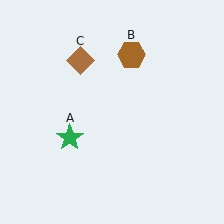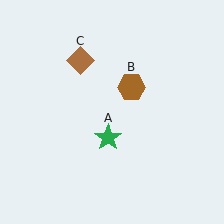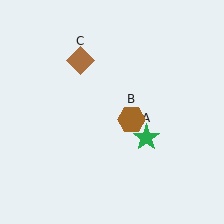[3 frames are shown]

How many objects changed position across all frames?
2 objects changed position: green star (object A), brown hexagon (object B).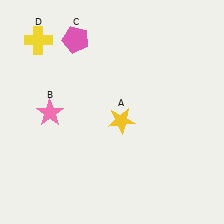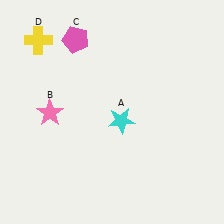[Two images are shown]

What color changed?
The star (A) changed from yellow in Image 1 to cyan in Image 2.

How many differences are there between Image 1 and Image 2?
There is 1 difference between the two images.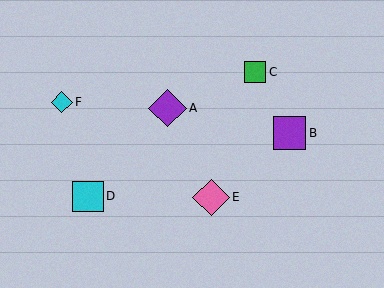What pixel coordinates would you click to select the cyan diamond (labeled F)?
Click at (62, 102) to select the cyan diamond F.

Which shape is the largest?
The purple diamond (labeled A) is the largest.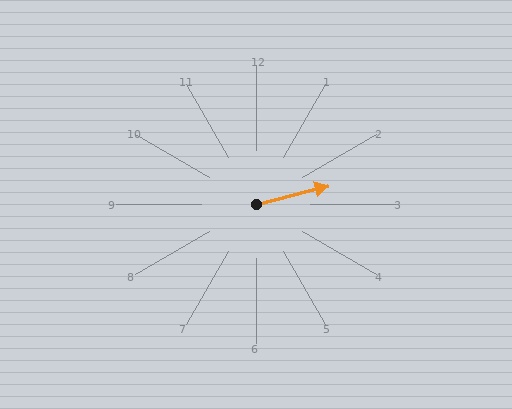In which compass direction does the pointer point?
East.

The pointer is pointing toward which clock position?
Roughly 3 o'clock.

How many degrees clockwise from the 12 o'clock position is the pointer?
Approximately 76 degrees.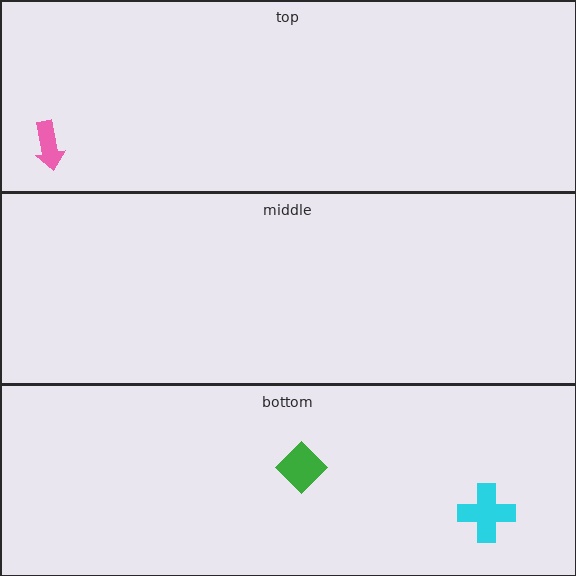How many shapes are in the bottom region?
2.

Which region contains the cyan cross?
The bottom region.